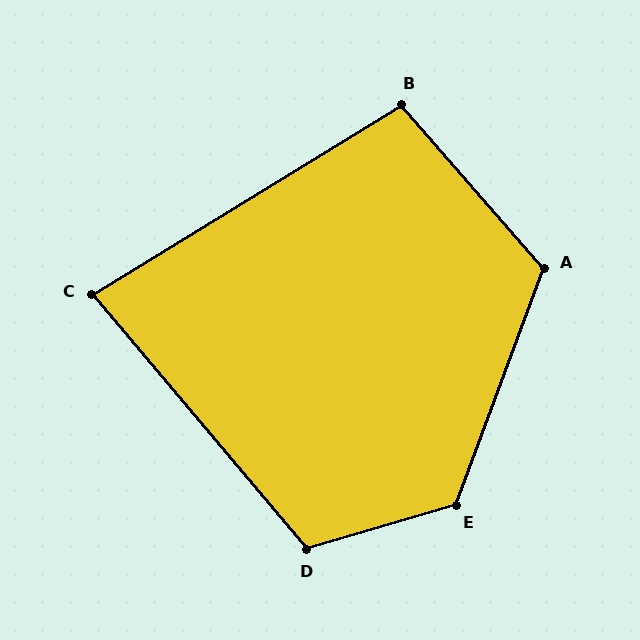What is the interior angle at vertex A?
Approximately 119 degrees (obtuse).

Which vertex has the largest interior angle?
E, at approximately 127 degrees.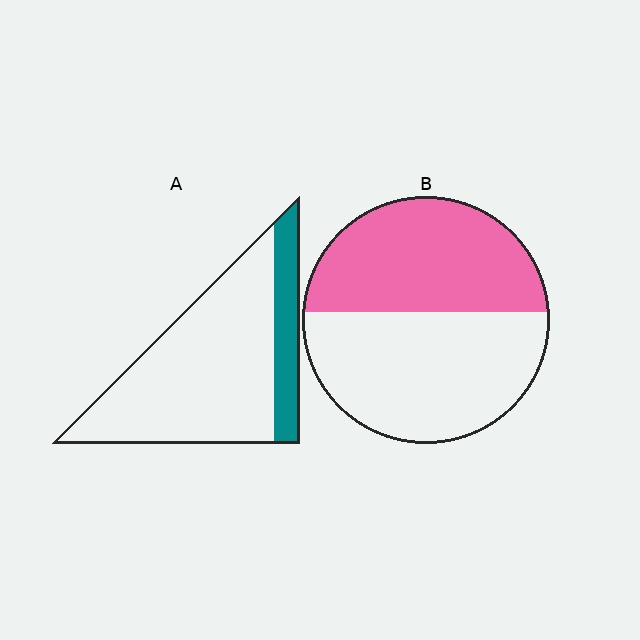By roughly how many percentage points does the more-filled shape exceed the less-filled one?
By roughly 25 percentage points (B over A).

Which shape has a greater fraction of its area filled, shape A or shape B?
Shape B.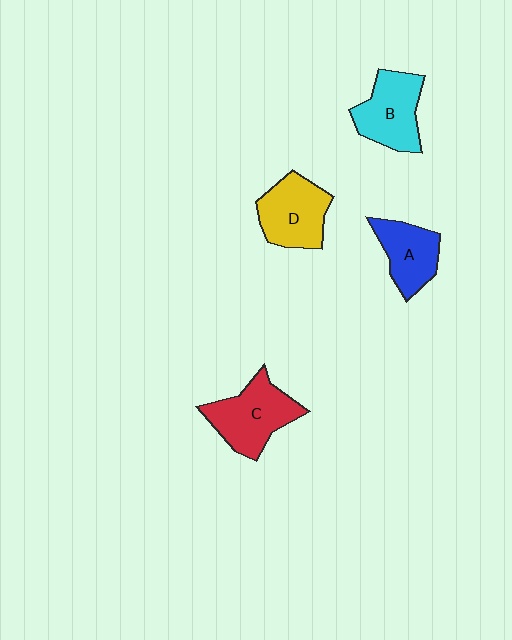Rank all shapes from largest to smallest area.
From largest to smallest: C (red), D (yellow), B (cyan), A (blue).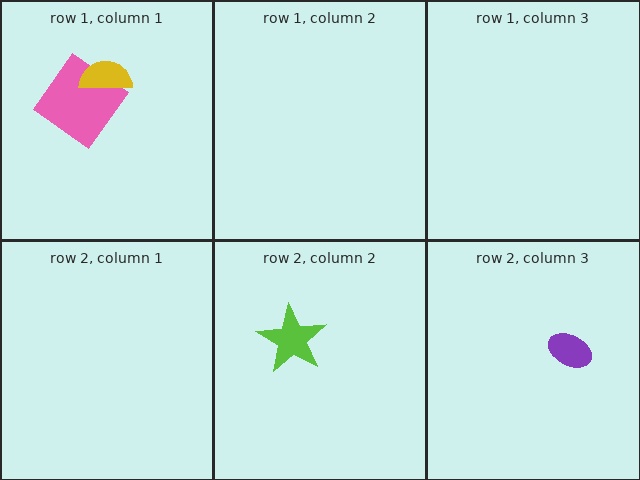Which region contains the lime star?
The row 2, column 2 region.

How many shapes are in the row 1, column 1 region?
2.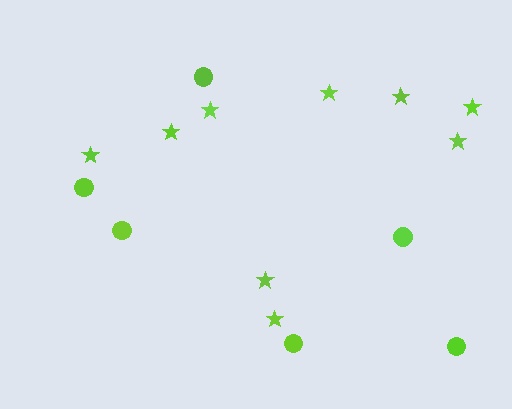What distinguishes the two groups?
There are 2 groups: one group of stars (9) and one group of circles (6).